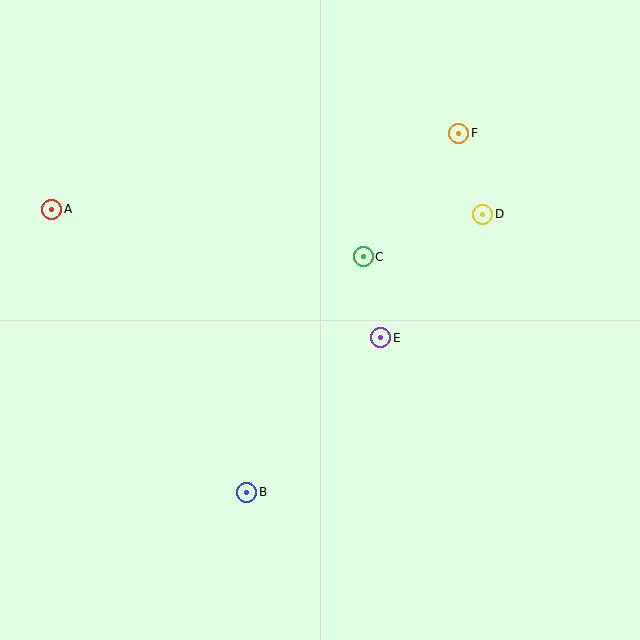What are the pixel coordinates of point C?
Point C is at (363, 257).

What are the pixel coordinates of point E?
Point E is at (381, 338).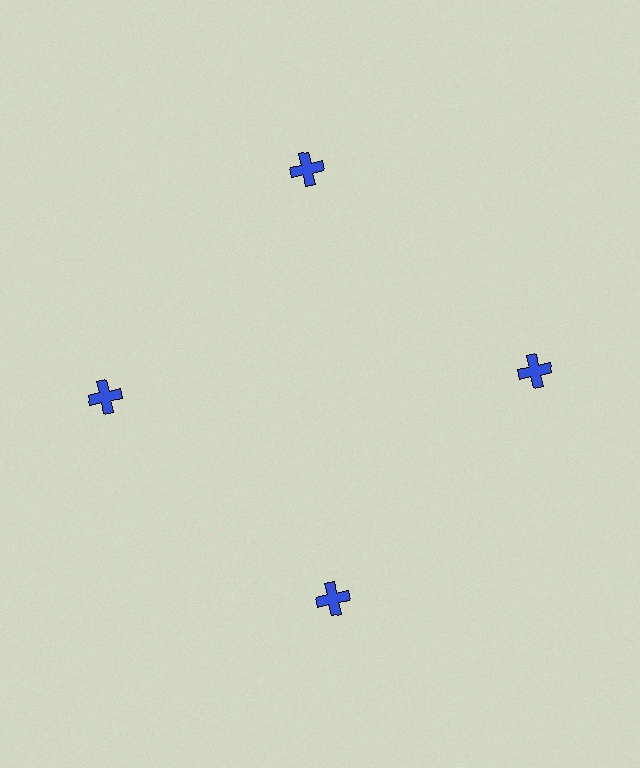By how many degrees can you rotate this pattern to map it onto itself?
The pattern maps onto itself every 90 degrees of rotation.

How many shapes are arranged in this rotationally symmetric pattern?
There are 4 shapes, arranged in 4 groups of 1.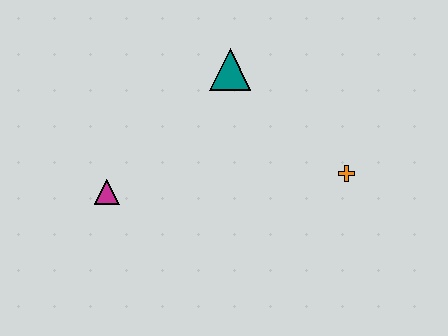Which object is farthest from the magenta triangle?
The orange cross is farthest from the magenta triangle.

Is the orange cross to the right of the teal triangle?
Yes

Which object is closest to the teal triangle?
The orange cross is closest to the teal triangle.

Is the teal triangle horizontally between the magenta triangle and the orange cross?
Yes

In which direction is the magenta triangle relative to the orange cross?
The magenta triangle is to the left of the orange cross.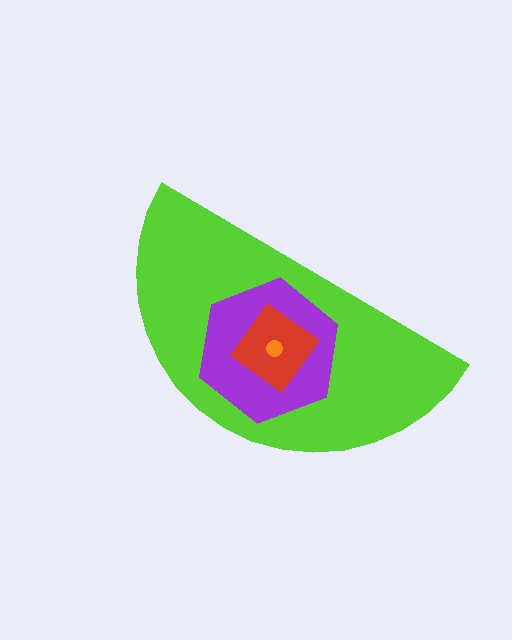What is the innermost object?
The orange circle.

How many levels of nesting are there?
4.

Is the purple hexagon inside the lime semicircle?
Yes.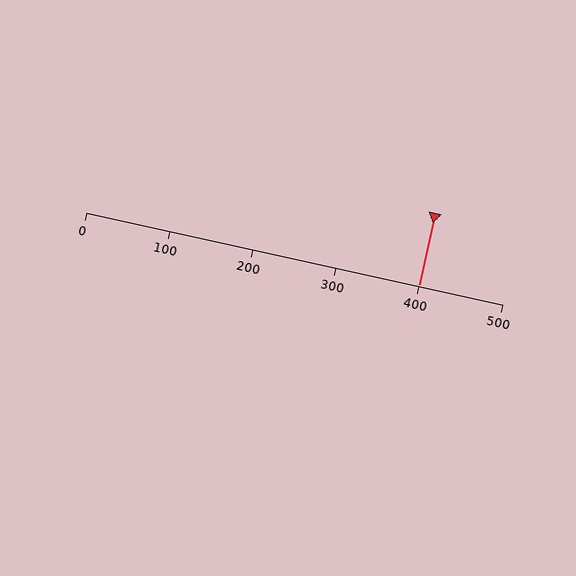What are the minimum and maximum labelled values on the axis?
The axis runs from 0 to 500.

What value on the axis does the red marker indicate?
The marker indicates approximately 400.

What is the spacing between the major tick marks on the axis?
The major ticks are spaced 100 apart.